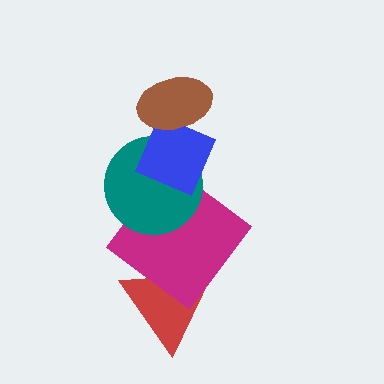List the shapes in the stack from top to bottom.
From top to bottom: the brown ellipse, the blue diamond, the teal circle, the magenta diamond, the red triangle.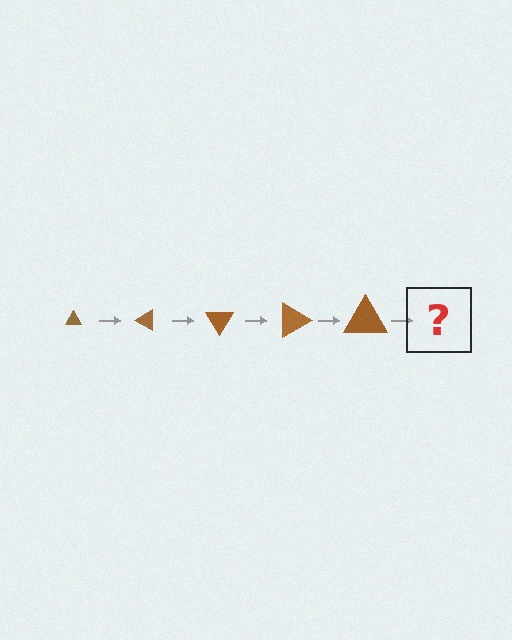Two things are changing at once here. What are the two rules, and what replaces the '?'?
The two rules are that the triangle grows larger each step and it rotates 30 degrees each step. The '?' should be a triangle, larger than the previous one and rotated 150 degrees from the start.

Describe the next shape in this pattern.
It should be a triangle, larger than the previous one and rotated 150 degrees from the start.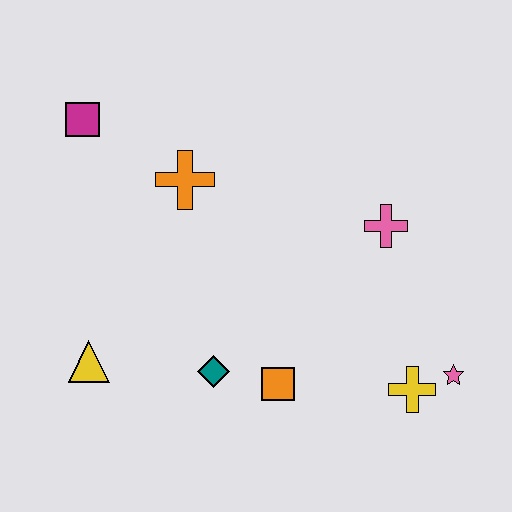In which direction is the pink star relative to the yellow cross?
The pink star is to the right of the yellow cross.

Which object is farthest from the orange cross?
The pink star is farthest from the orange cross.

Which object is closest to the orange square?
The teal diamond is closest to the orange square.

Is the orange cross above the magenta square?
No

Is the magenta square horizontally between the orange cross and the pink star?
No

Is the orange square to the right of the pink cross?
No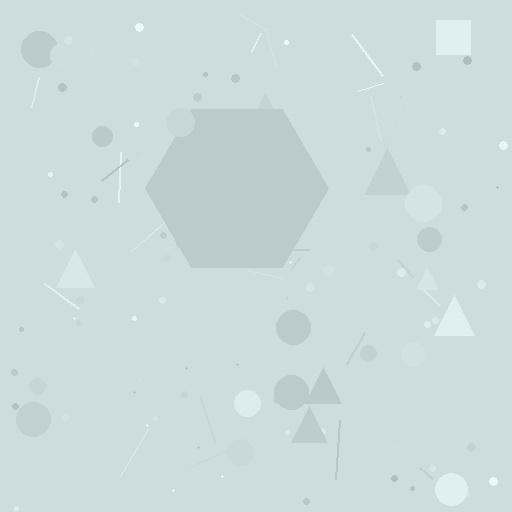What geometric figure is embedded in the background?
A hexagon is embedded in the background.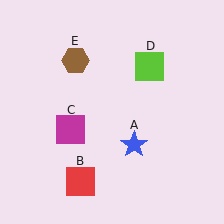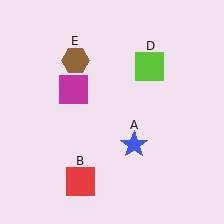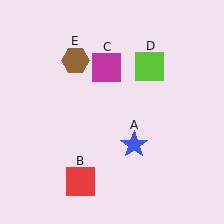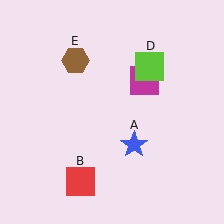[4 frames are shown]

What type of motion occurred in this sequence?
The magenta square (object C) rotated clockwise around the center of the scene.